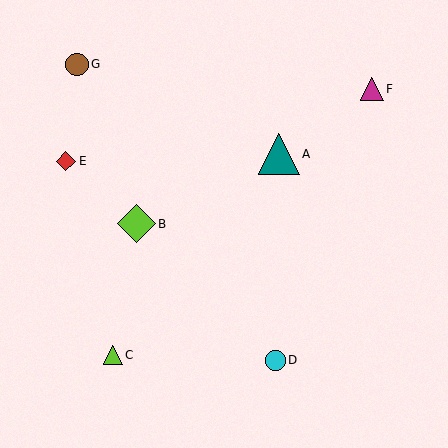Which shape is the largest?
The teal triangle (labeled A) is the largest.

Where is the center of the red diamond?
The center of the red diamond is at (66, 161).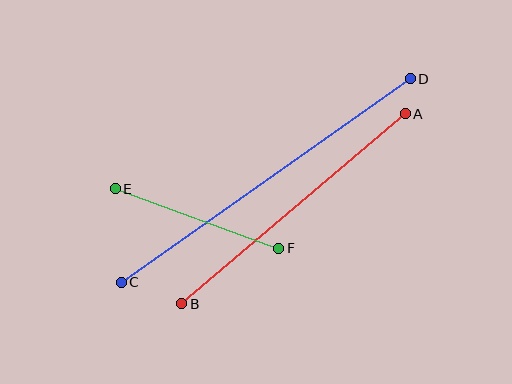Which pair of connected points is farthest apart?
Points C and D are farthest apart.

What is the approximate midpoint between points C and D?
The midpoint is at approximately (266, 180) pixels.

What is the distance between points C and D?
The distance is approximately 353 pixels.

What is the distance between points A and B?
The distance is approximately 293 pixels.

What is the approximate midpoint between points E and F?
The midpoint is at approximately (197, 219) pixels.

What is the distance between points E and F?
The distance is approximately 174 pixels.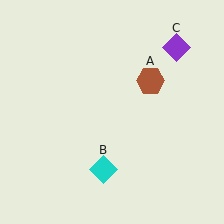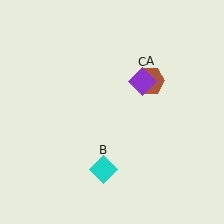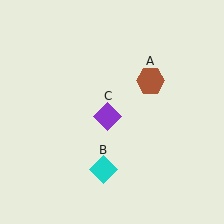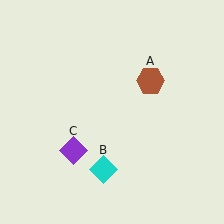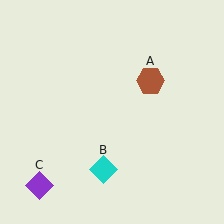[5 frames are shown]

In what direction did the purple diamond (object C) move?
The purple diamond (object C) moved down and to the left.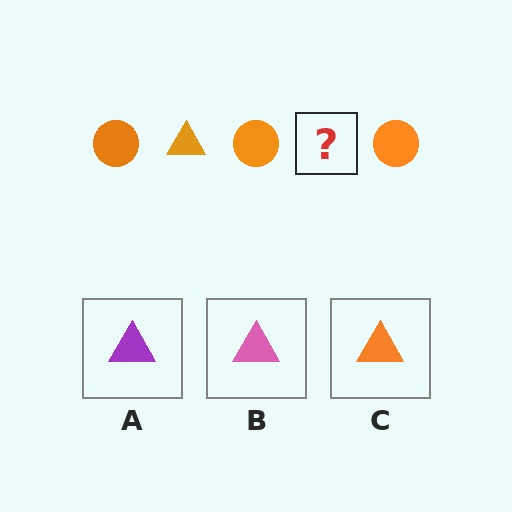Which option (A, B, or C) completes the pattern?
C.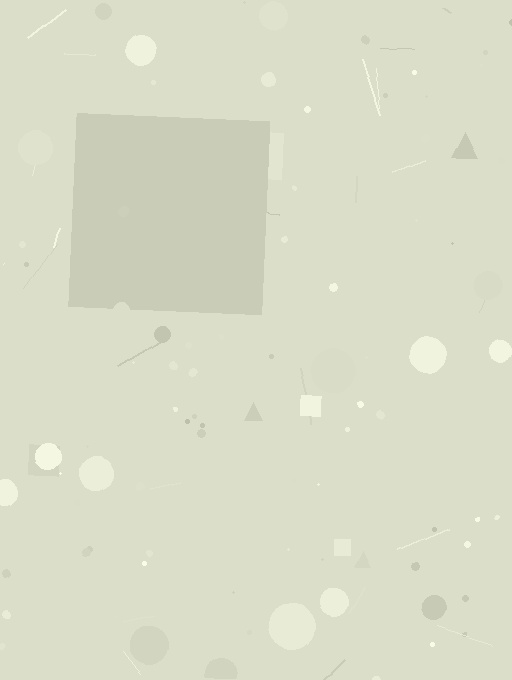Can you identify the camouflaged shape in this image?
The camouflaged shape is a square.